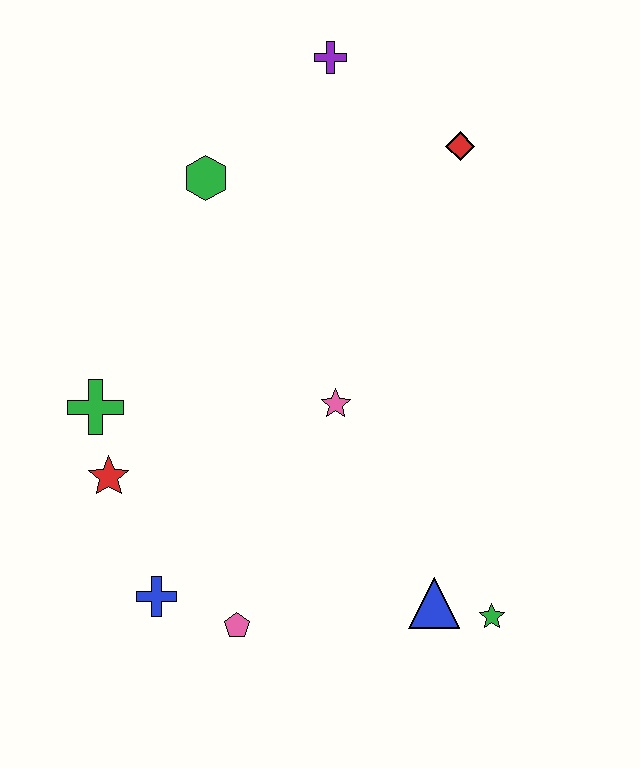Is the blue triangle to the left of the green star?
Yes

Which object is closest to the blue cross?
The pink pentagon is closest to the blue cross.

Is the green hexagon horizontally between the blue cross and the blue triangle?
Yes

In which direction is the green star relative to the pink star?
The green star is below the pink star.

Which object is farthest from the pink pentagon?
The purple cross is farthest from the pink pentagon.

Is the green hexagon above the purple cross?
No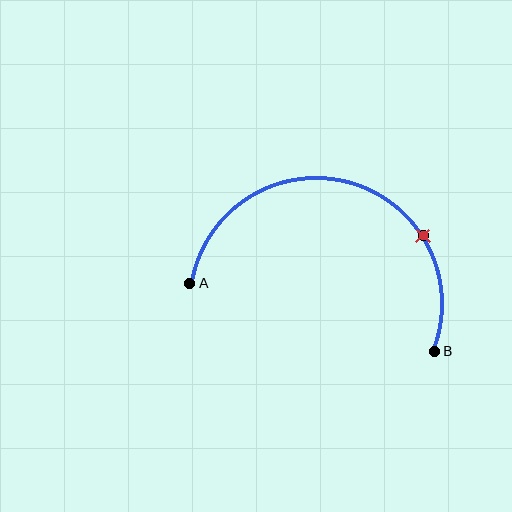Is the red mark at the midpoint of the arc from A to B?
No. The red mark lies on the arc but is closer to endpoint B. The arc midpoint would be at the point on the curve equidistant along the arc from both A and B.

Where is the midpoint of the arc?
The arc midpoint is the point on the curve farthest from the straight line joining A and B. It sits above that line.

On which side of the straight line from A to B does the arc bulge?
The arc bulges above the straight line connecting A and B.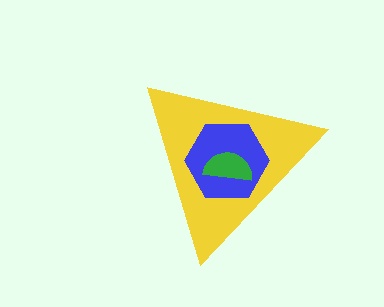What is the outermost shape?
The yellow triangle.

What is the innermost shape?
The green semicircle.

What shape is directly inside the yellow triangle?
The blue hexagon.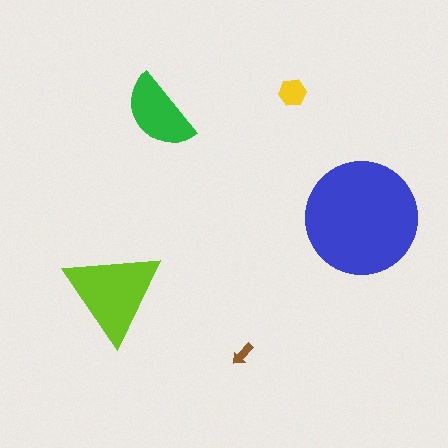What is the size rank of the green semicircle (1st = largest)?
3rd.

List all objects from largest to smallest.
The blue circle, the lime triangle, the green semicircle, the yellow hexagon, the brown arrow.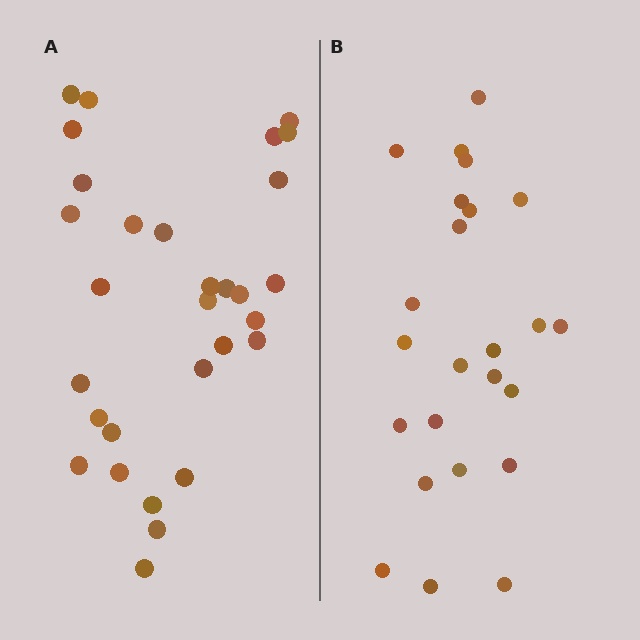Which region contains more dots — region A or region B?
Region A (the left region) has more dots.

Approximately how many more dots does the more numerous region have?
Region A has about 6 more dots than region B.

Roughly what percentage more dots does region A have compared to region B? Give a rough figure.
About 25% more.